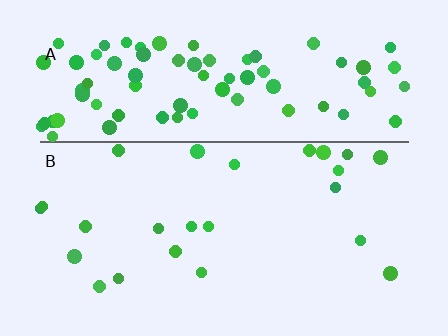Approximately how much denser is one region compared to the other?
Approximately 3.7× — region A over region B.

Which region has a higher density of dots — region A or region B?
A (the top).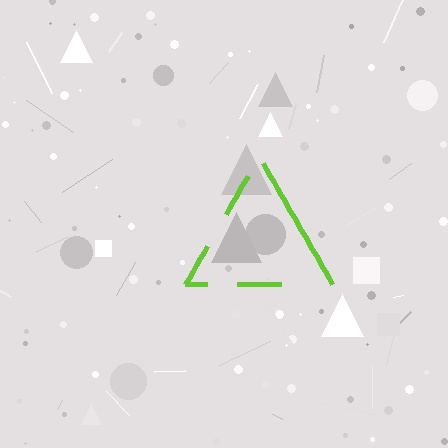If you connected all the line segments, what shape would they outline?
They would outline a triangle.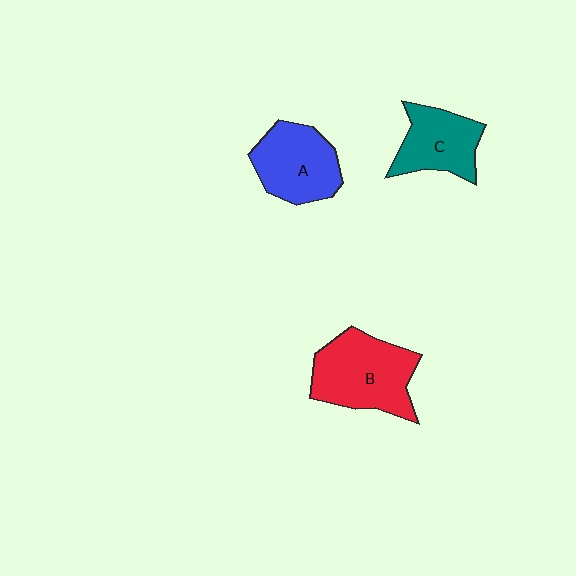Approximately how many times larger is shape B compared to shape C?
Approximately 1.4 times.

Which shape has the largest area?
Shape B (red).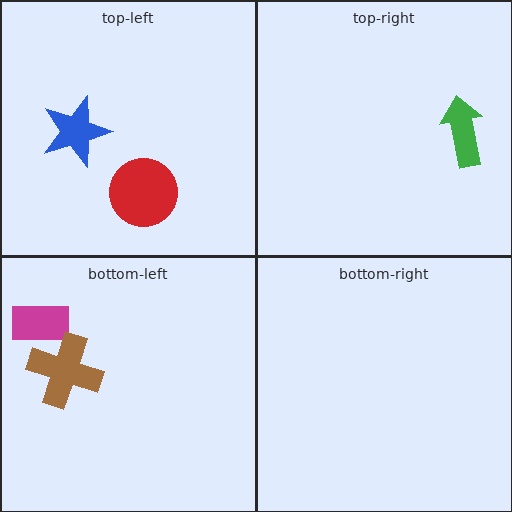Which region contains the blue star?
The top-left region.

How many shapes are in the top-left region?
2.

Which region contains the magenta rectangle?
The bottom-left region.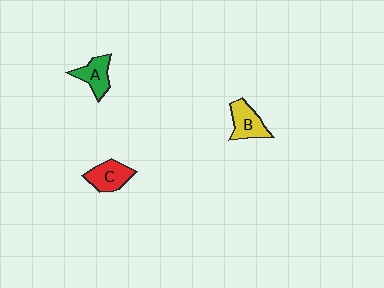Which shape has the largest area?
Shape C (red).